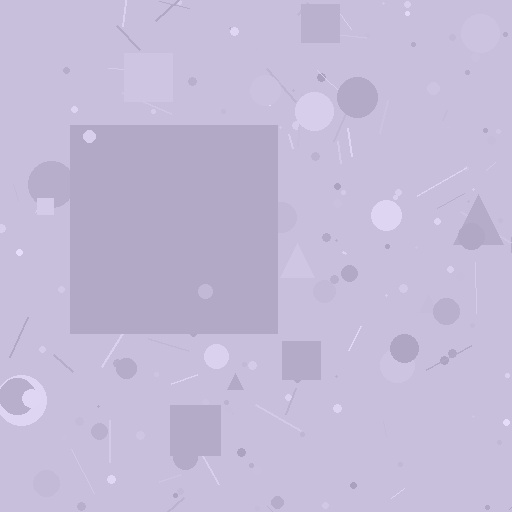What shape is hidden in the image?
A square is hidden in the image.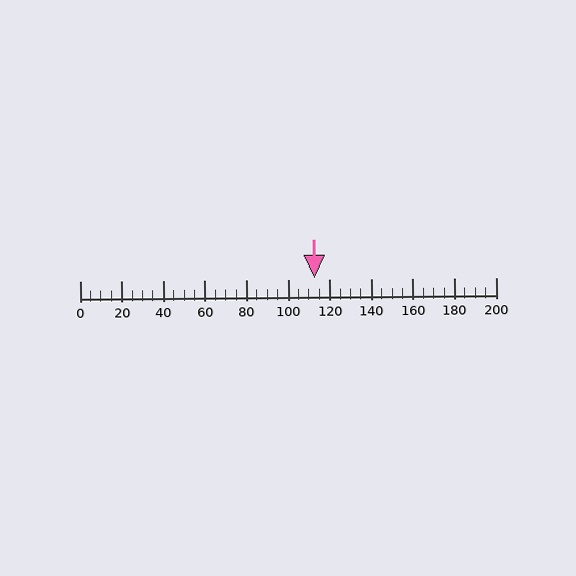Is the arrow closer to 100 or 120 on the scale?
The arrow is closer to 120.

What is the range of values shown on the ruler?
The ruler shows values from 0 to 200.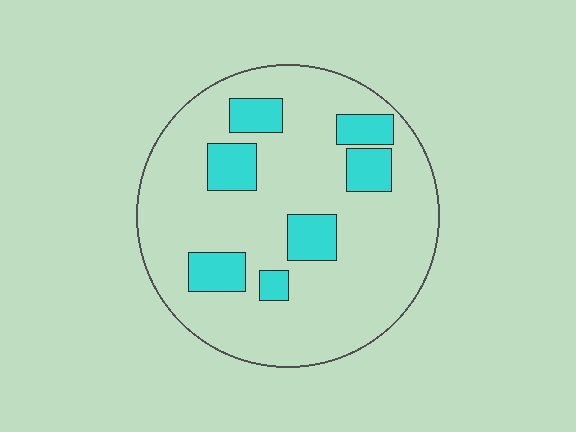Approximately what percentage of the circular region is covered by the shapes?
Approximately 20%.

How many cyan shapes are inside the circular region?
7.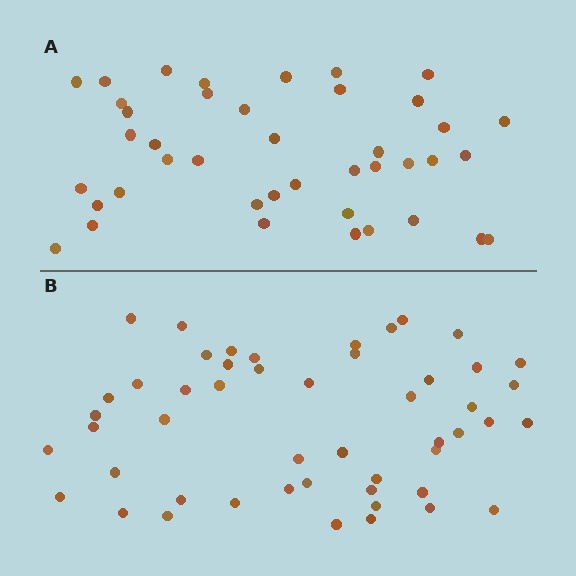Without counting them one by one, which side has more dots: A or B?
Region B (the bottom region) has more dots.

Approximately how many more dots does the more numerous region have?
Region B has roughly 8 or so more dots than region A.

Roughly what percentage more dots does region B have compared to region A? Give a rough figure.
About 20% more.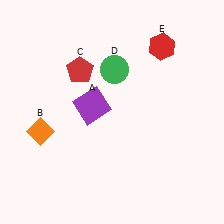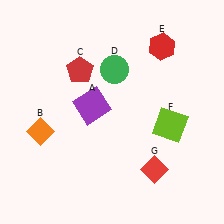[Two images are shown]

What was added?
A lime square (F), a red diamond (G) were added in Image 2.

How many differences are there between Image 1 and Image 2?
There are 2 differences between the two images.